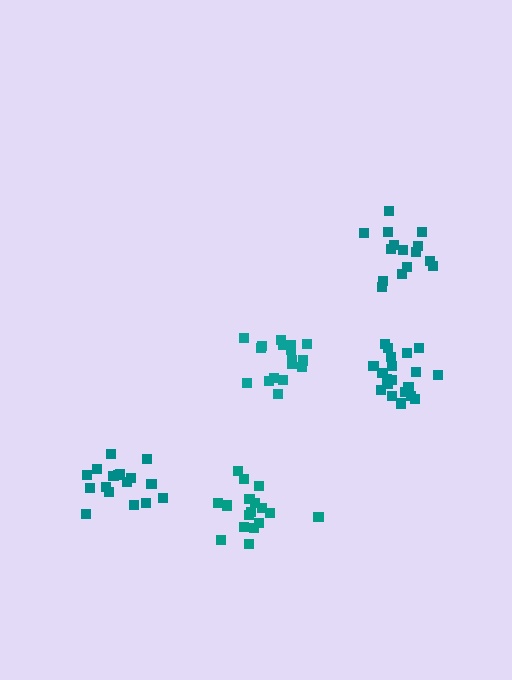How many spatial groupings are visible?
There are 5 spatial groupings.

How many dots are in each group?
Group 1: 15 dots, Group 2: 20 dots, Group 3: 17 dots, Group 4: 17 dots, Group 5: 17 dots (86 total).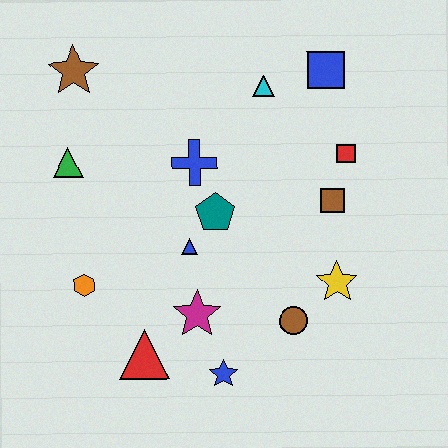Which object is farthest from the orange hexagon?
The blue square is farthest from the orange hexagon.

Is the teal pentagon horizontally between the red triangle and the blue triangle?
No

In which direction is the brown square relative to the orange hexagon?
The brown square is to the right of the orange hexagon.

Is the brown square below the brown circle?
No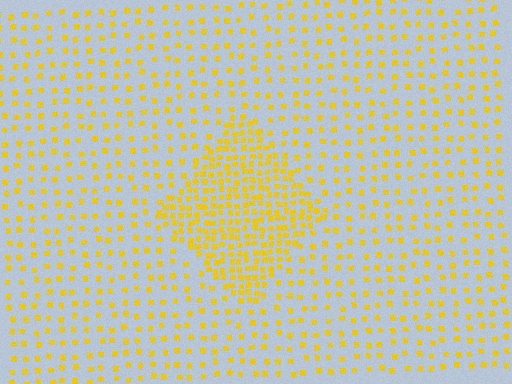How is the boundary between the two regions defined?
The boundary is defined by a change in element density (approximately 2.5x ratio). All elements are the same color, size, and shape.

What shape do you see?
I see a diamond.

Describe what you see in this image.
The image contains small yellow elements arranged at two different densities. A diamond-shaped region is visible where the elements are more densely packed than the surrounding area.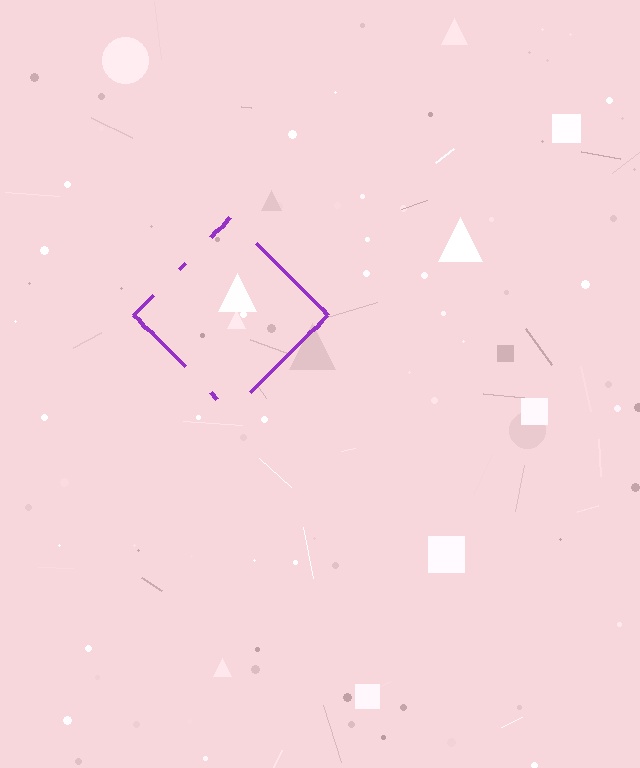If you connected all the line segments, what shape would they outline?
They would outline a diamond.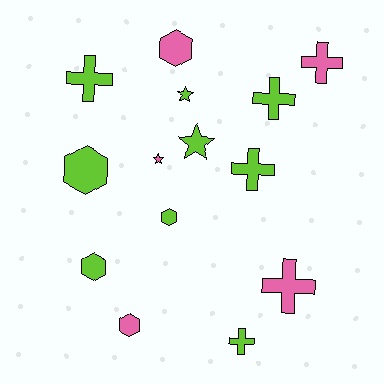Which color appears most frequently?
Lime, with 9 objects.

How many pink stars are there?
There is 1 pink star.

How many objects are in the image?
There are 14 objects.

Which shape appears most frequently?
Cross, with 6 objects.